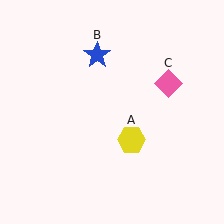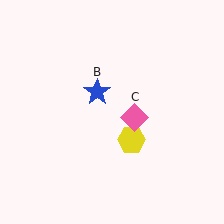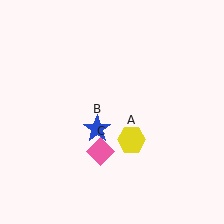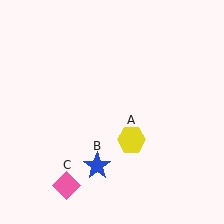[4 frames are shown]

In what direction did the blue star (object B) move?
The blue star (object B) moved down.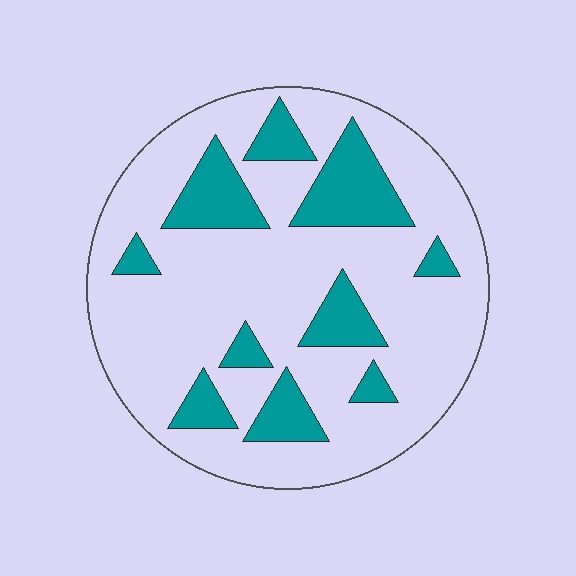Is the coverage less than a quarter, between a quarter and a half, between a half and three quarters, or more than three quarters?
Less than a quarter.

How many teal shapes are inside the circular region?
10.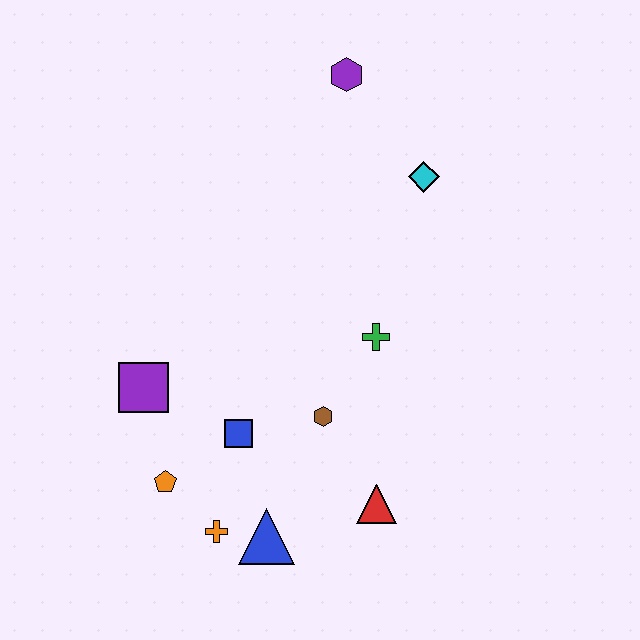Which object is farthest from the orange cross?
The purple hexagon is farthest from the orange cross.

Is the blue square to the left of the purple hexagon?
Yes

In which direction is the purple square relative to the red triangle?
The purple square is to the left of the red triangle.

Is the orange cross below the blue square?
Yes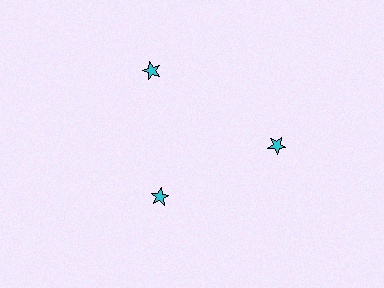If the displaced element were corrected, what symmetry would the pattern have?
It would have 3-fold rotational symmetry — the pattern would map onto itself every 120 degrees.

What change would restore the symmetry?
The symmetry would be restored by moving it outward, back onto the ring so that all 3 stars sit at equal angles and equal distance from the center.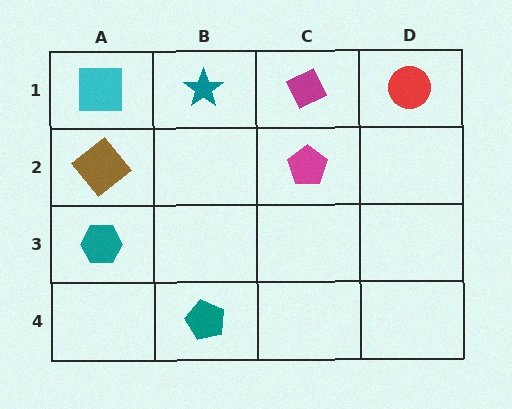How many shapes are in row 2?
2 shapes.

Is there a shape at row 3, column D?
No, that cell is empty.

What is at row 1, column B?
A teal star.